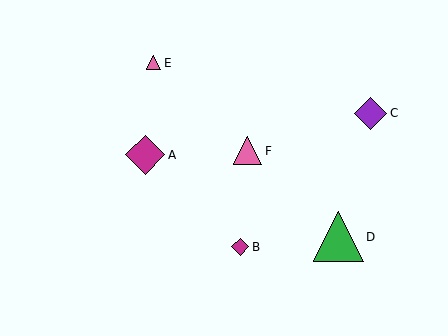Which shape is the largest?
The green triangle (labeled D) is the largest.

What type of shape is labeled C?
Shape C is a purple diamond.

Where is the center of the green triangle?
The center of the green triangle is at (339, 237).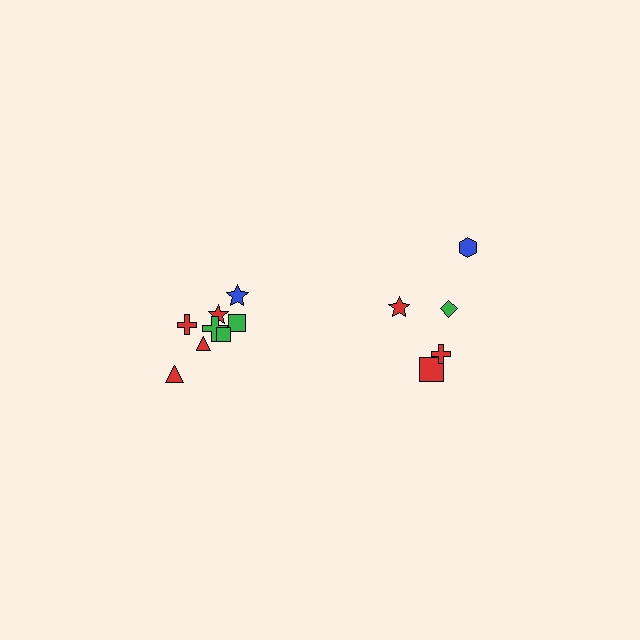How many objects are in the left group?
There are 8 objects.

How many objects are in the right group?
There are 5 objects.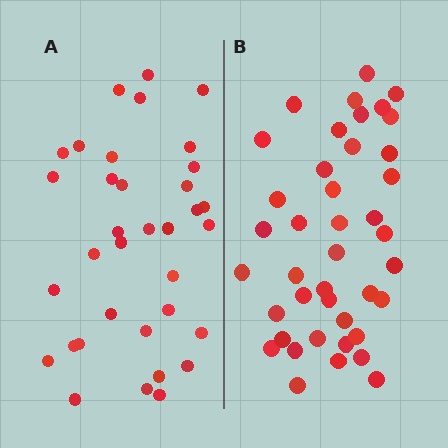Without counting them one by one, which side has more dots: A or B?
Region B (the right region) has more dots.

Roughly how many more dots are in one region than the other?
Region B has about 6 more dots than region A.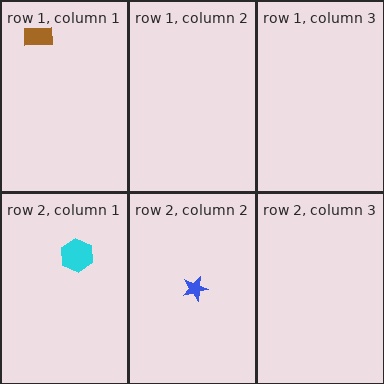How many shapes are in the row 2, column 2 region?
1.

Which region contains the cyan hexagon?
The row 2, column 1 region.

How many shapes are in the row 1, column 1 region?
1.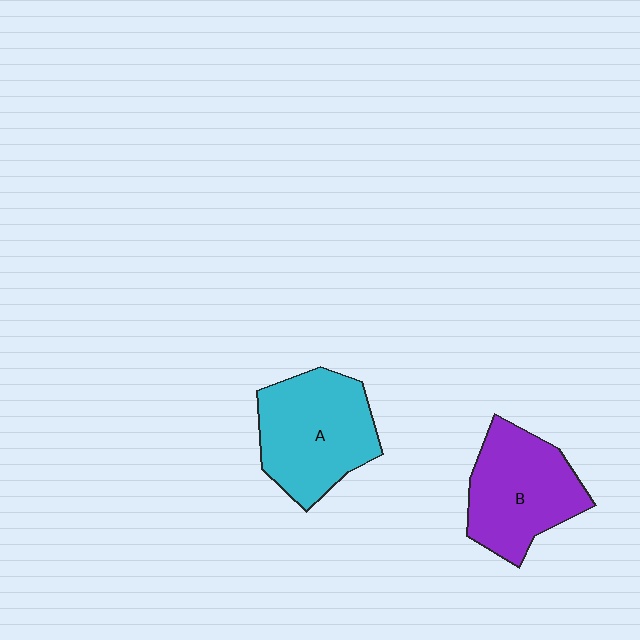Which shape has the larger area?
Shape A (cyan).